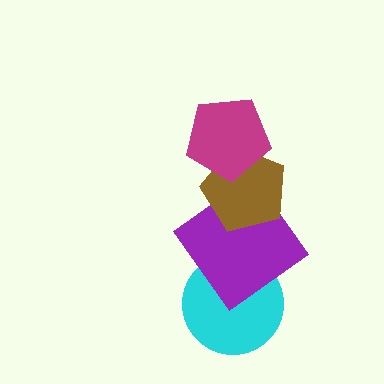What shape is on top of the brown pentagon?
The magenta pentagon is on top of the brown pentagon.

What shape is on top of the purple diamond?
The brown pentagon is on top of the purple diamond.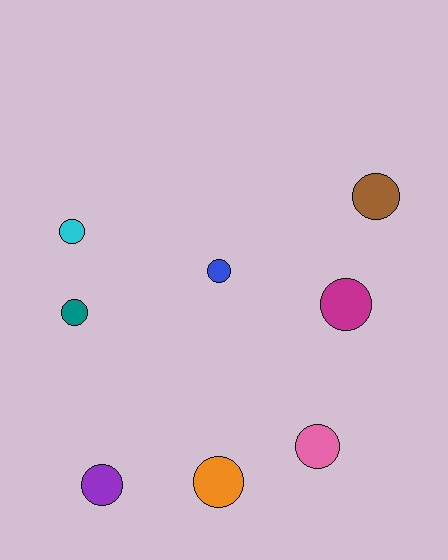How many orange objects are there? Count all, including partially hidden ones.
There is 1 orange object.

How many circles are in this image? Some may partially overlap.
There are 8 circles.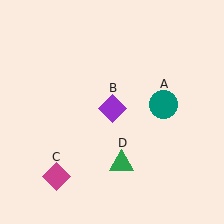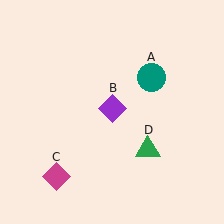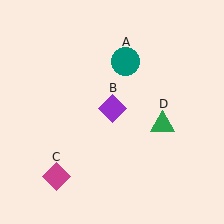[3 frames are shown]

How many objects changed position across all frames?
2 objects changed position: teal circle (object A), green triangle (object D).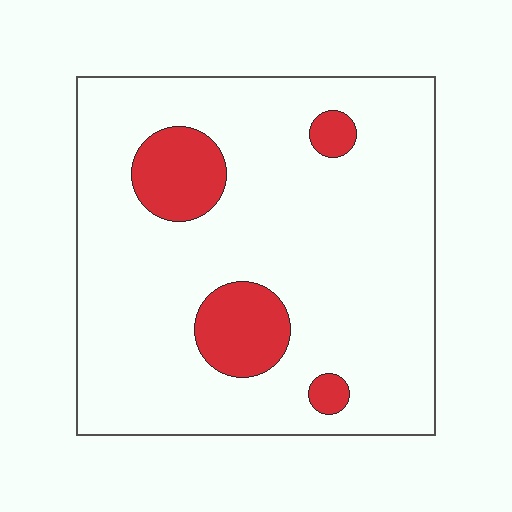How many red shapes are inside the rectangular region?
4.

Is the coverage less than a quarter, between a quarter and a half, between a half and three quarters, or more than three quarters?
Less than a quarter.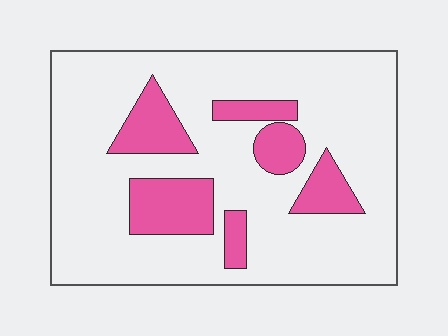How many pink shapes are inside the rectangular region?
6.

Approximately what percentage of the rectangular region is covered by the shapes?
Approximately 20%.